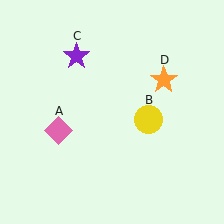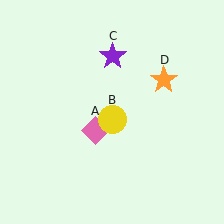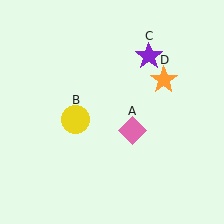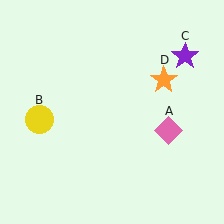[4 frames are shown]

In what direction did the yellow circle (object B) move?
The yellow circle (object B) moved left.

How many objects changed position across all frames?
3 objects changed position: pink diamond (object A), yellow circle (object B), purple star (object C).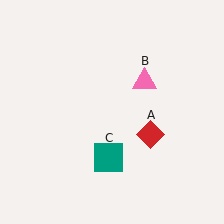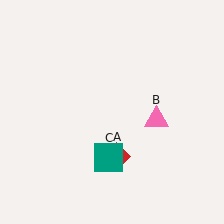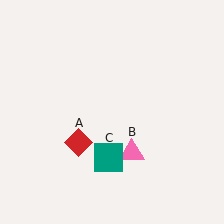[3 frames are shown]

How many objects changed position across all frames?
2 objects changed position: red diamond (object A), pink triangle (object B).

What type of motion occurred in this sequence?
The red diamond (object A), pink triangle (object B) rotated clockwise around the center of the scene.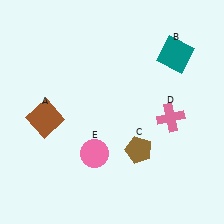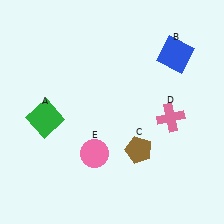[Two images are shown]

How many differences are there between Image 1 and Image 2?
There are 2 differences between the two images.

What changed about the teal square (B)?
In Image 1, B is teal. In Image 2, it changed to blue.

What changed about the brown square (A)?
In Image 1, A is brown. In Image 2, it changed to green.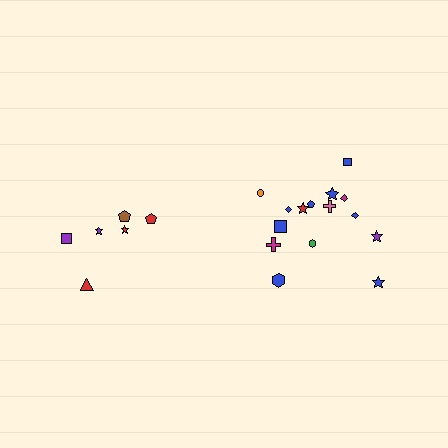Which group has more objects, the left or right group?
The right group.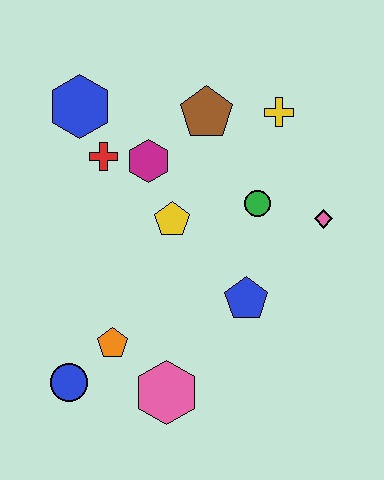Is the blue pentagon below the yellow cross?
Yes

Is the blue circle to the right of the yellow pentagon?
No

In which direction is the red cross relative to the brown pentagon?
The red cross is to the left of the brown pentagon.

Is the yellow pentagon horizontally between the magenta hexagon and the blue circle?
No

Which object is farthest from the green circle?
The blue circle is farthest from the green circle.